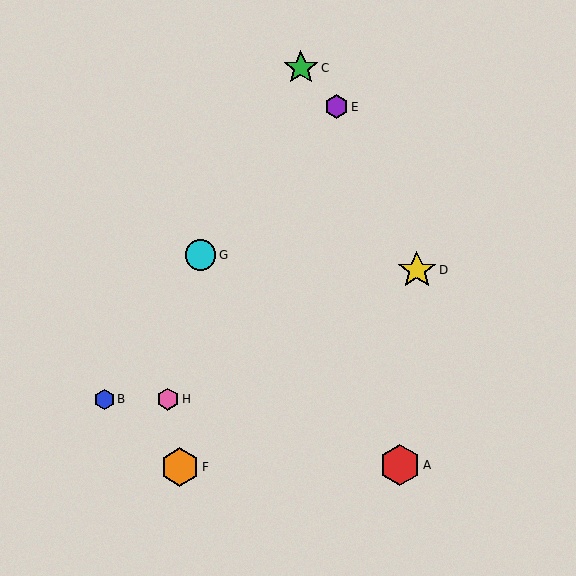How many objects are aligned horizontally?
2 objects (B, H) are aligned horizontally.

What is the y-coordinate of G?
Object G is at y≈255.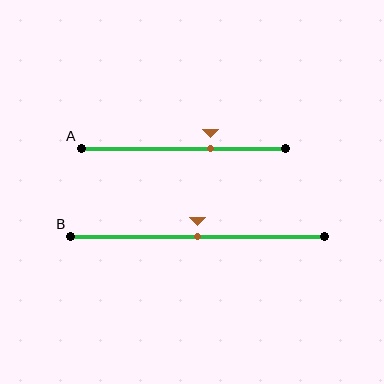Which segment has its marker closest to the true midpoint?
Segment B has its marker closest to the true midpoint.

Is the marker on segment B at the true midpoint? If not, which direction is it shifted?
Yes, the marker on segment B is at the true midpoint.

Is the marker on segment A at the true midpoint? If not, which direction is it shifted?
No, the marker on segment A is shifted to the right by about 14% of the segment length.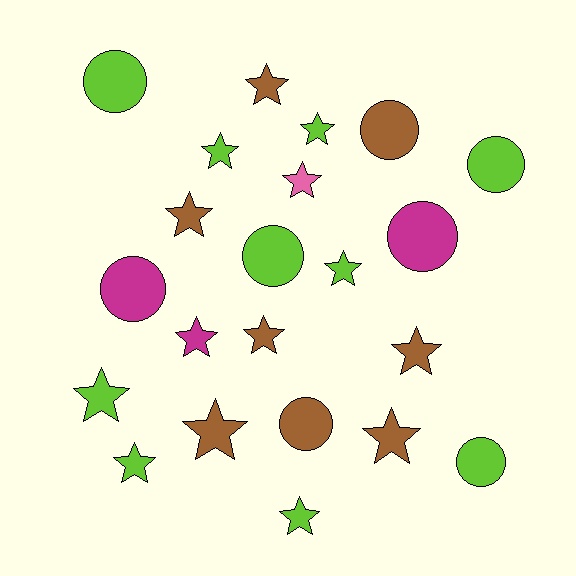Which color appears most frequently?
Lime, with 10 objects.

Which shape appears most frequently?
Star, with 14 objects.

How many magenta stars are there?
There is 1 magenta star.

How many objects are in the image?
There are 22 objects.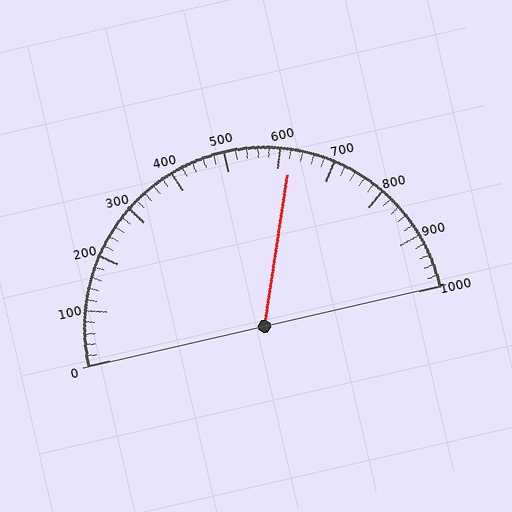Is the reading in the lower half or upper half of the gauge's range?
The reading is in the upper half of the range (0 to 1000).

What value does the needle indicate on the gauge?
The needle indicates approximately 620.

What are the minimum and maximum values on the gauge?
The gauge ranges from 0 to 1000.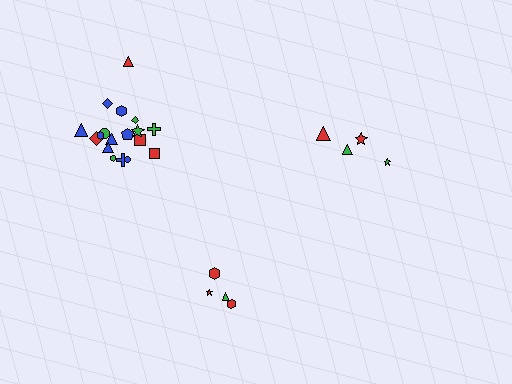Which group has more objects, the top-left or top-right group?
The top-left group.